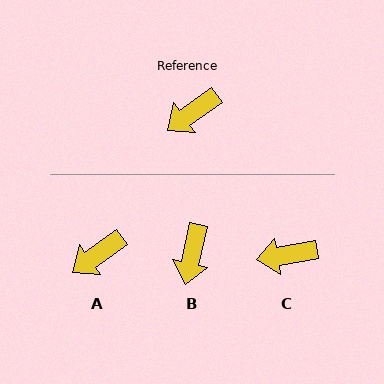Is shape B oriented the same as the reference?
No, it is off by about 42 degrees.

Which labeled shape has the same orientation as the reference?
A.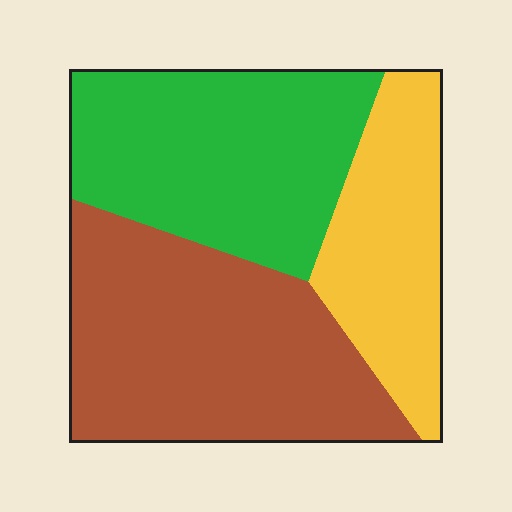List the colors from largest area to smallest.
From largest to smallest: brown, green, yellow.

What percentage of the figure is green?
Green covers 35% of the figure.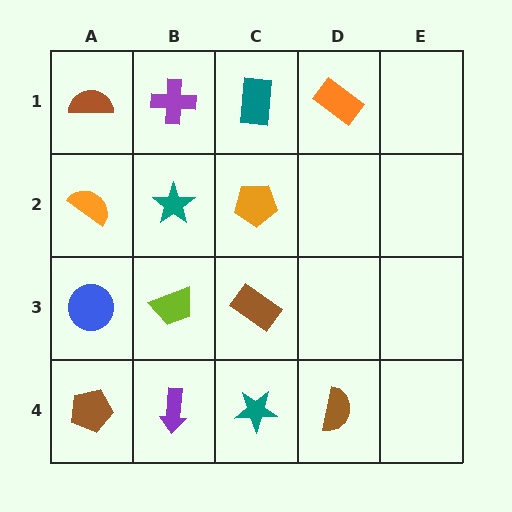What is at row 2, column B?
A teal star.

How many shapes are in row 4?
4 shapes.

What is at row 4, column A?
A brown pentagon.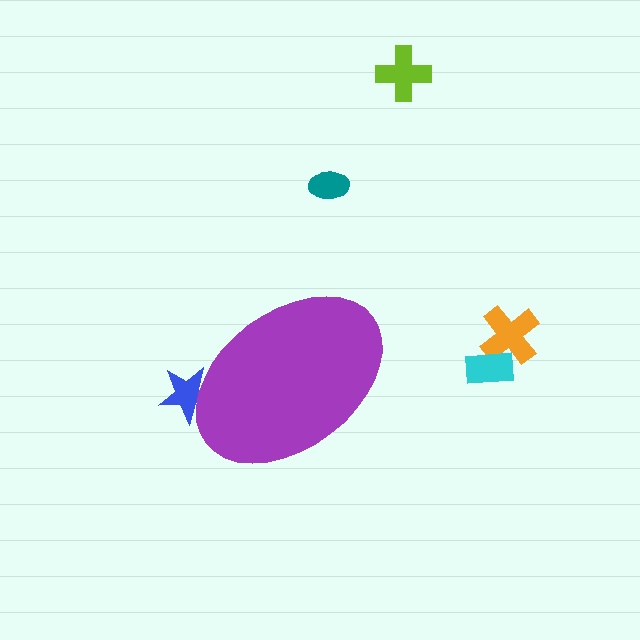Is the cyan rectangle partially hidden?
No, the cyan rectangle is fully visible.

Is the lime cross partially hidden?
No, the lime cross is fully visible.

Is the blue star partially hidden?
Yes, the blue star is partially hidden behind the purple ellipse.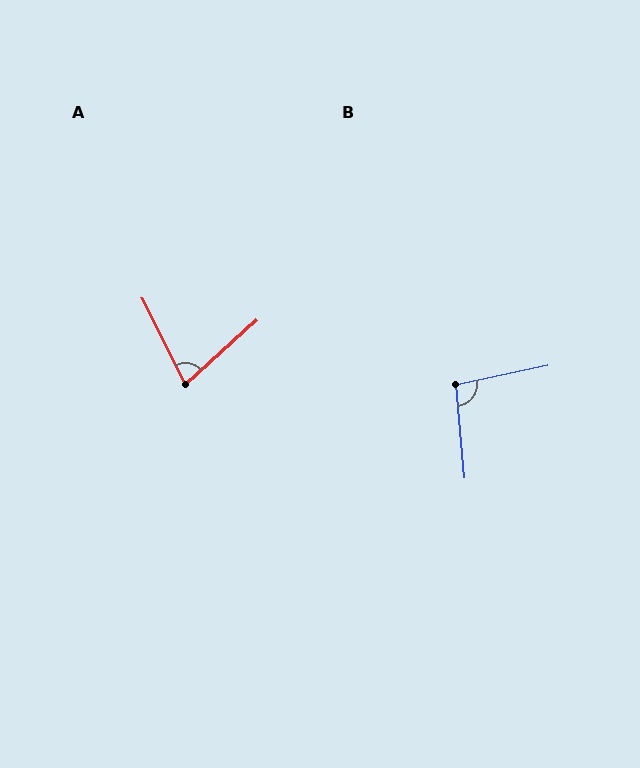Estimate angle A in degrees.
Approximately 75 degrees.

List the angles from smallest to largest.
A (75°), B (97°).